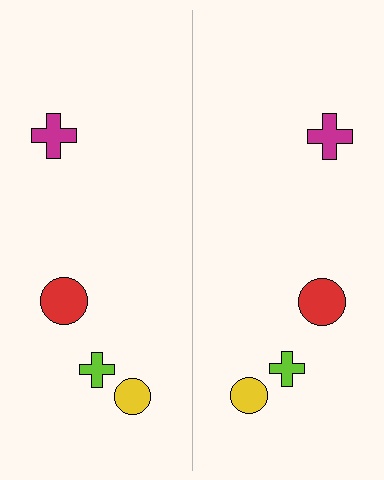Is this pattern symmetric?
Yes, this pattern has bilateral (reflection) symmetry.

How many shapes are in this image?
There are 8 shapes in this image.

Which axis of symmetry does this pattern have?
The pattern has a vertical axis of symmetry running through the center of the image.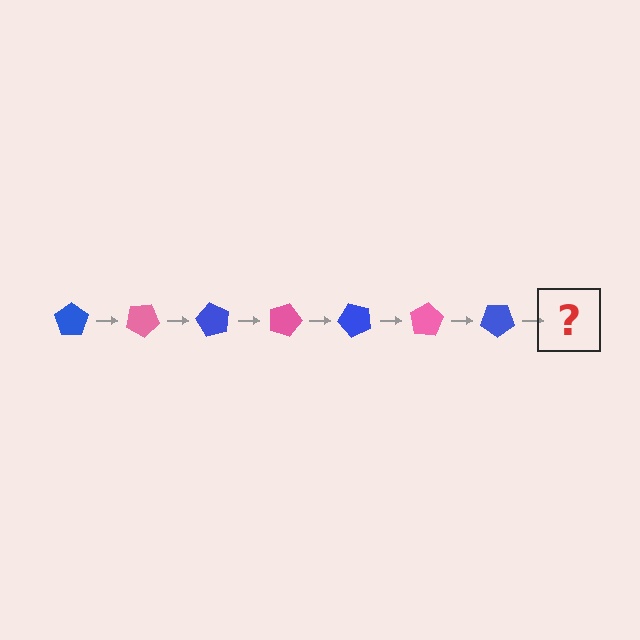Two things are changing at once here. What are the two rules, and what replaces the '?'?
The two rules are that it rotates 30 degrees each step and the color cycles through blue and pink. The '?' should be a pink pentagon, rotated 210 degrees from the start.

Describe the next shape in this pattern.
It should be a pink pentagon, rotated 210 degrees from the start.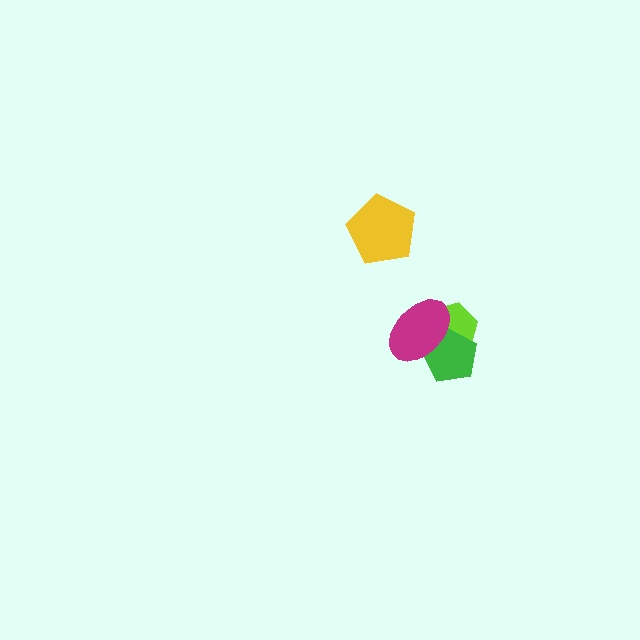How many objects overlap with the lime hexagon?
2 objects overlap with the lime hexagon.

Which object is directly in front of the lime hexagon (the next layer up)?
The green pentagon is directly in front of the lime hexagon.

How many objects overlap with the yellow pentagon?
0 objects overlap with the yellow pentagon.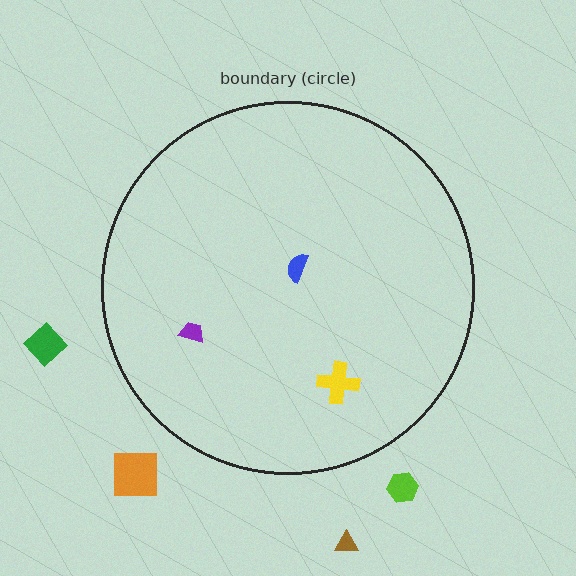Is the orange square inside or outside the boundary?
Outside.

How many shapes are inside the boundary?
3 inside, 4 outside.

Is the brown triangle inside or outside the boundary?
Outside.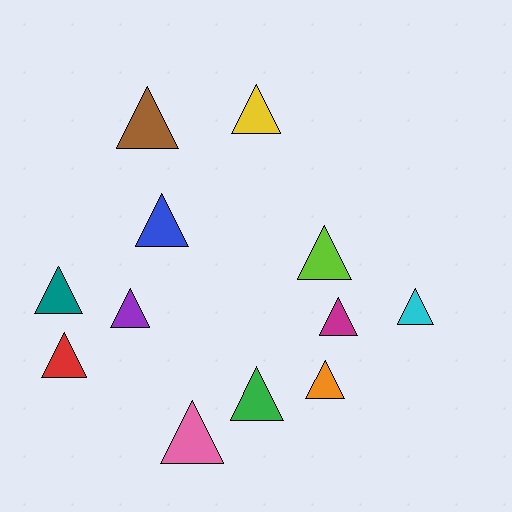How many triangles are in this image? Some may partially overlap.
There are 12 triangles.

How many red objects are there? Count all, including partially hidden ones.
There is 1 red object.